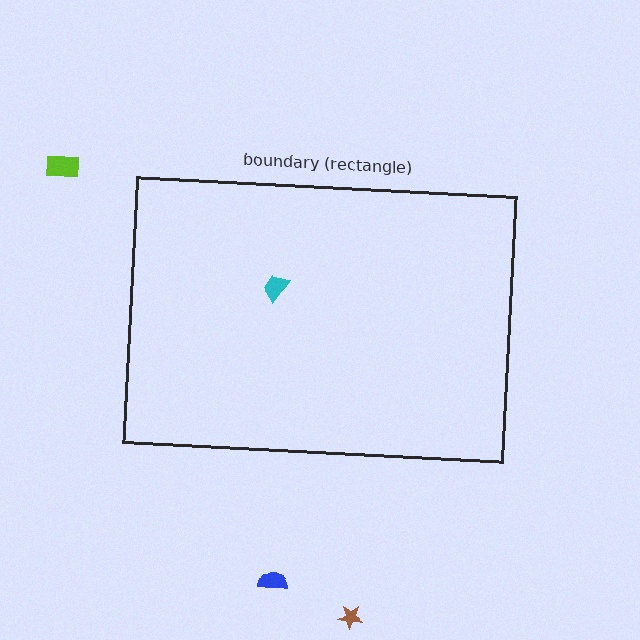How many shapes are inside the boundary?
1 inside, 3 outside.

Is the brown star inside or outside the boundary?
Outside.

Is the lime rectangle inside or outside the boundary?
Outside.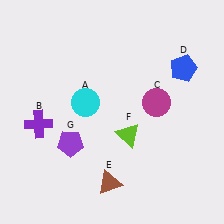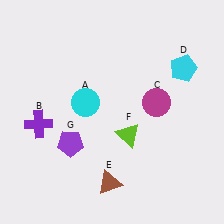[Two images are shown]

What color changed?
The pentagon (D) changed from blue in Image 1 to cyan in Image 2.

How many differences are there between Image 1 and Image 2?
There is 1 difference between the two images.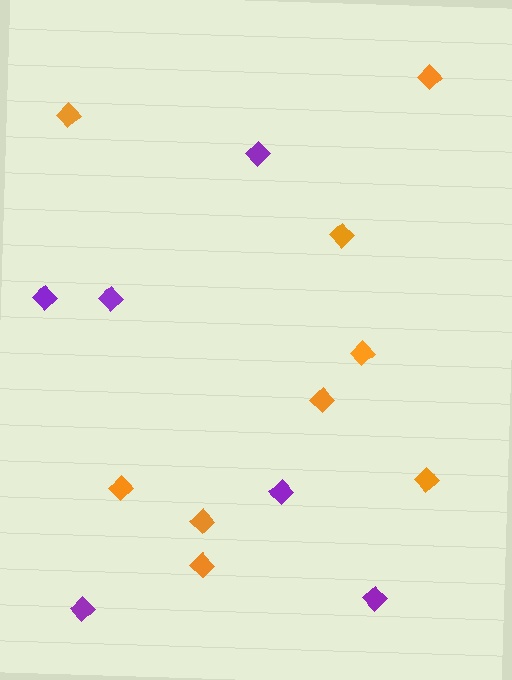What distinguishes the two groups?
There are 2 groups: one group of orange diamonds (9) and one group of purple diamonds (6).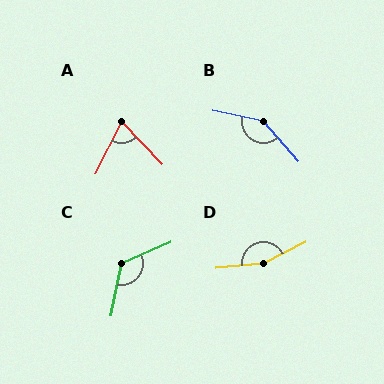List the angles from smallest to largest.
A (70°), C (124°), B (143°), D (159°).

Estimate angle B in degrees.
Approximately 143 degrees.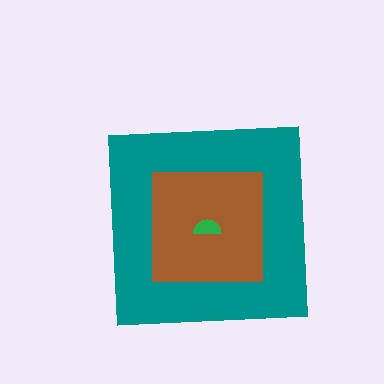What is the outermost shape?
The teal square.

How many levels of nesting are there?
3.